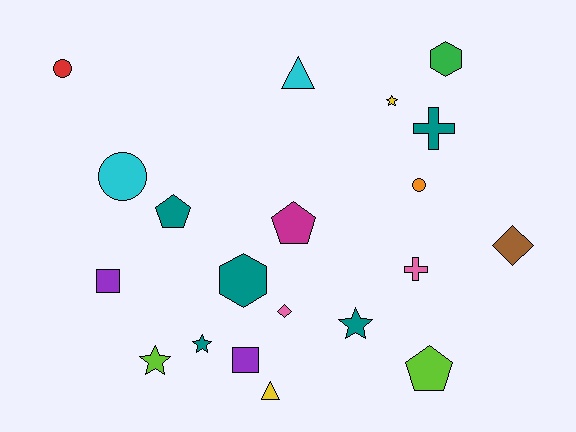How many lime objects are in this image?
There are 2 lime objects.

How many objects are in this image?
There are 20 objects.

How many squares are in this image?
There are 2 squares.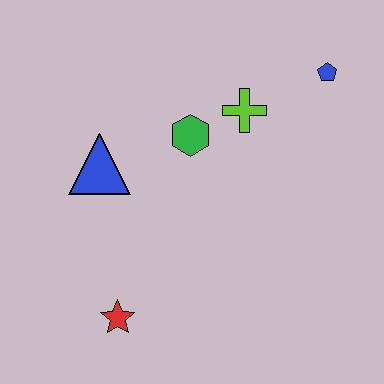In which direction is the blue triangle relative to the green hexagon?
The blue triangle is to the left of the green hexagon.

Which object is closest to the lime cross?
The green hexagon is closest to the lime cross.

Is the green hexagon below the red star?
No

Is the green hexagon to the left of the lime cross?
Yes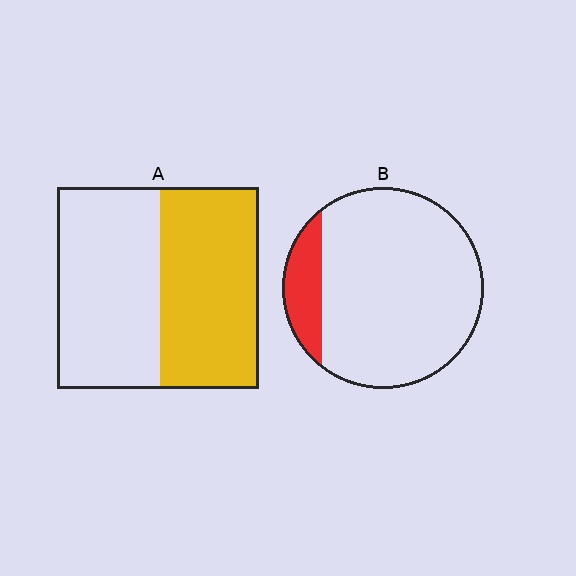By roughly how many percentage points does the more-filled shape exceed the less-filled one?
By roughly 35 percentage points (A over B).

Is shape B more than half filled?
No.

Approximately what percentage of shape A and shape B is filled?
A is approximately 50% and B is approximately 15%.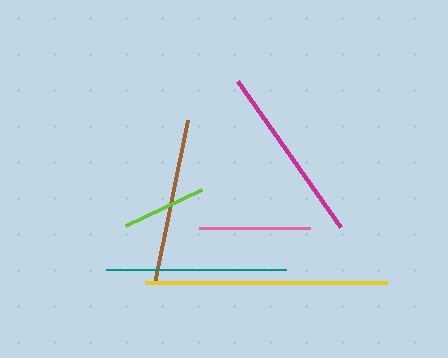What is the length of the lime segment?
The lime segment is approximately 84 pixels long.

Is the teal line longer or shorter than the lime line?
The teal line is longer than the lime line.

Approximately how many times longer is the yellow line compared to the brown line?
The yellow line is approximately 1.5 times the length of the brown line.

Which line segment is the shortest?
The lime line is the shortest at approximately 84 pixels.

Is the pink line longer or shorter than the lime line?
The pink line is longer than the lime line.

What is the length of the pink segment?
The pink segment is approximately 111 pixels long.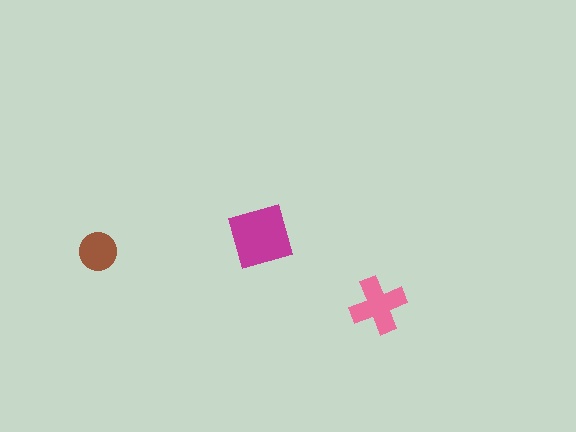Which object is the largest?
The magenta diamond.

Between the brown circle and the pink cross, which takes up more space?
The pink cross.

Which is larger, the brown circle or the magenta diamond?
The magenta diamond.